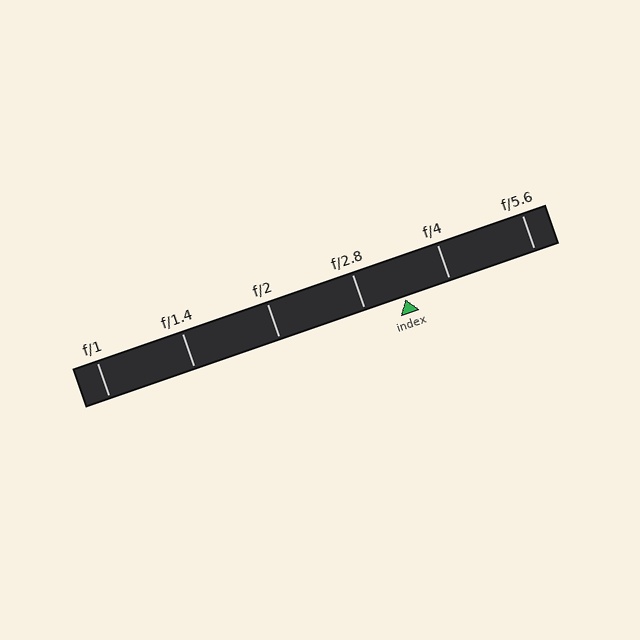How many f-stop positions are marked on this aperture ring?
There are 6 f-stop positions marked.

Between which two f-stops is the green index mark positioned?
The index mark is between f/2.8 and f/4.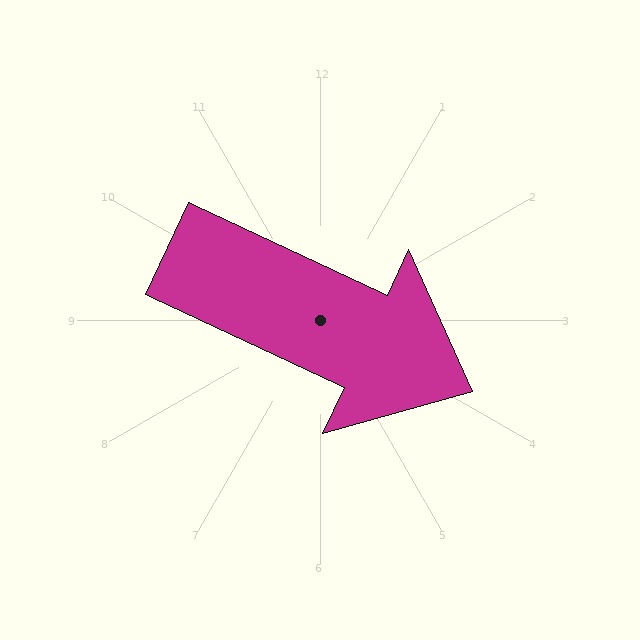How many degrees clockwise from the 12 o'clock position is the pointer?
Approximately 115 degrees.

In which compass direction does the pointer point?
Southeast.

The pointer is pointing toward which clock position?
Roughly 4 o'clock.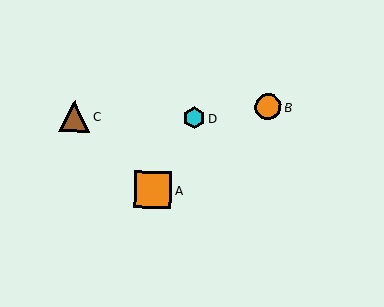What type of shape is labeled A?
Shape A is an orange square.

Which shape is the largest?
The orange square (labeled A) is the largest.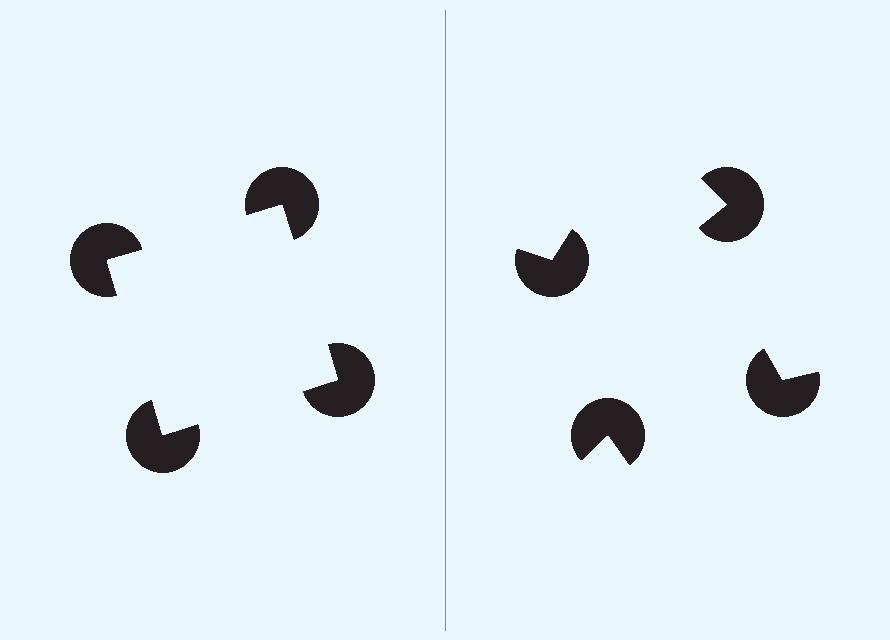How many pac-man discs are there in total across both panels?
8 — 4 on each side.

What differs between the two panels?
The pac-man discs are positioned identically on both sides; only the wedge orientations differ. On the left they align to a square; on the right they are misaligned.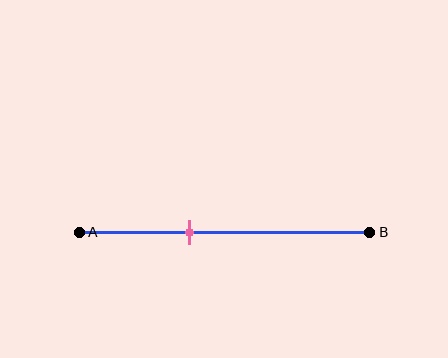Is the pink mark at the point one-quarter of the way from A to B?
No, the mark is at about 40% from A, not at the 25% one-quarter point.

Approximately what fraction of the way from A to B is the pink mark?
The pink mark is approximately 40% of the way from A to B.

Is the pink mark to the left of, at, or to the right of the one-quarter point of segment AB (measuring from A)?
The pink mark is to the right of the one-quarter point of segment AB.